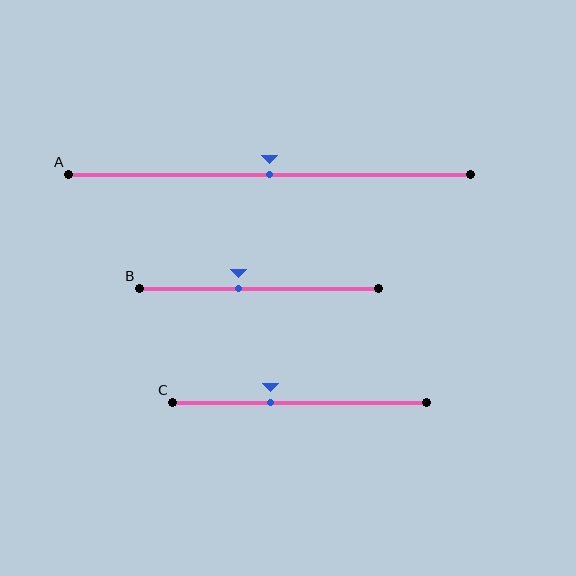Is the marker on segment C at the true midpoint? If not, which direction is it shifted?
No, the marker on segment C is shifted to the left by about 11% of the segment length.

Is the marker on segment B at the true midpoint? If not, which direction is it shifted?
No, the marker on segment B is shifted to the left by about 8% of the segment length.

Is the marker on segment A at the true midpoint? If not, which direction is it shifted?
Yes, the marker on segment A is at the true midpoint.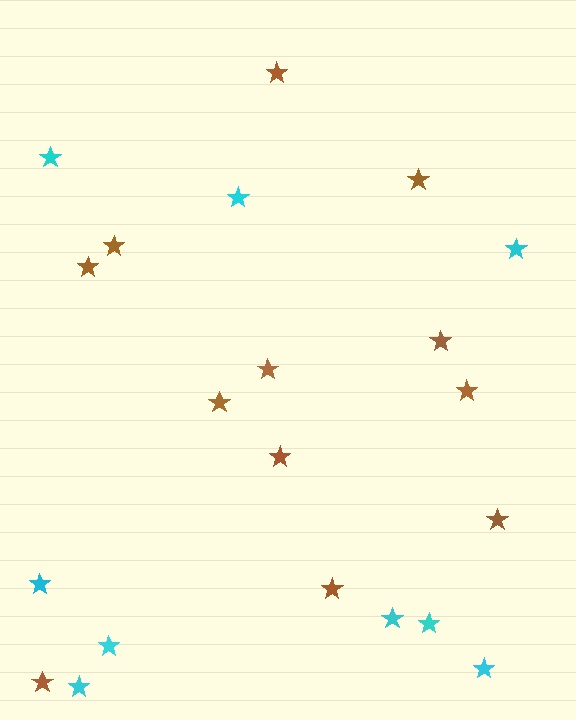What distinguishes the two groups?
There are 2 groups: one group of brown stars (12) and one group of cyan stars (9).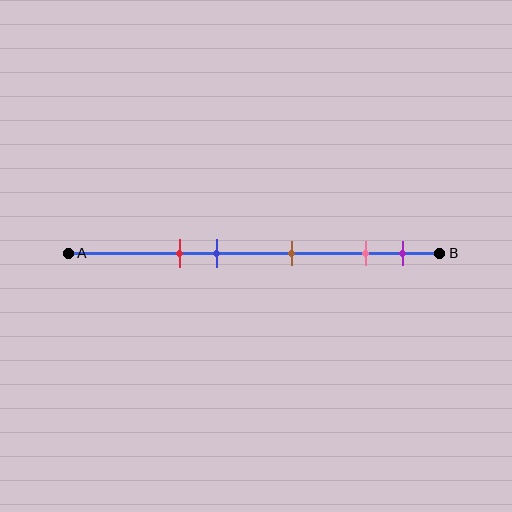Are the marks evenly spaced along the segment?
No, the marks are not evenly spaced.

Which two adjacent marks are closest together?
The pink and purple marks are the closest adjacent pair.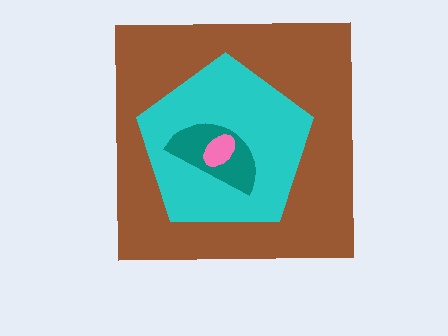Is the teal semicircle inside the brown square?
Yes.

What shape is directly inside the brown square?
The cyan pentagon.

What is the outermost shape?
The brown square.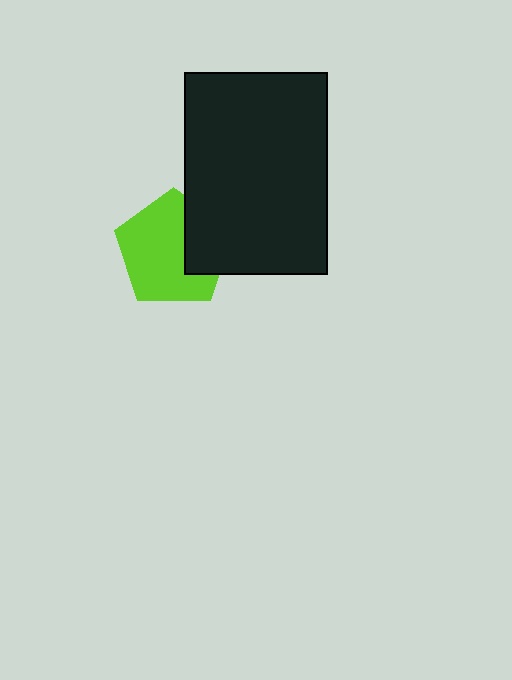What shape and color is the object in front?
The object in front is a black rectangle.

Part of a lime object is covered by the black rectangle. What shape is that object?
It is a pentagon.